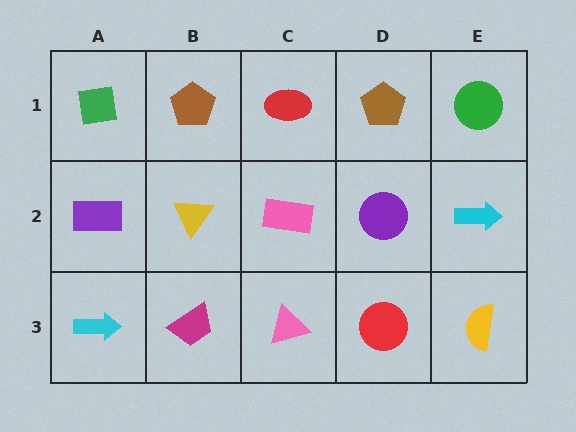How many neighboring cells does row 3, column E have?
2.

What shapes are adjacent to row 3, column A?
A purple rectangle (row 2, column A), a magenta trapezoid (row 3, column B).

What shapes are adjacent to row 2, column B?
A brown pentagon (row 1, column B), a magenta trapezoid (row 3, column B), a purple rectangle (row 2, column A), a pink rectangle (row 2, column C).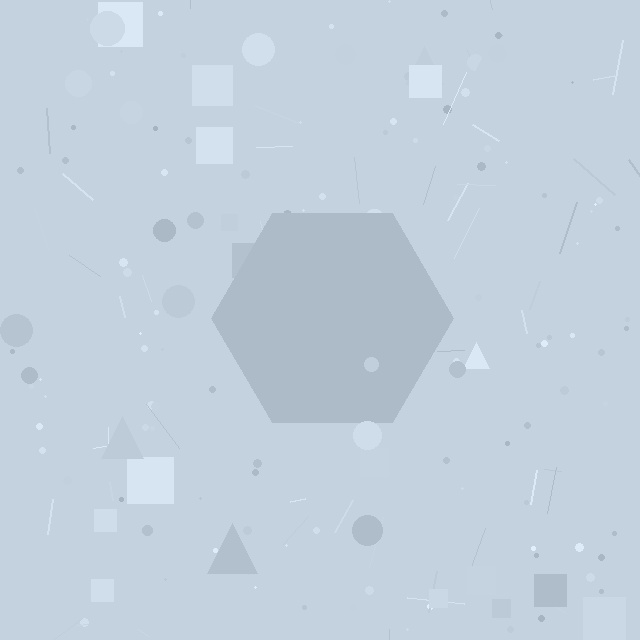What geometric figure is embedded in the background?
A hexagon is embedded in the background.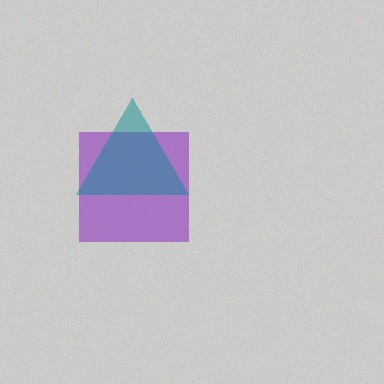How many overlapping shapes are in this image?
There are 2 overlapping shapes in the image.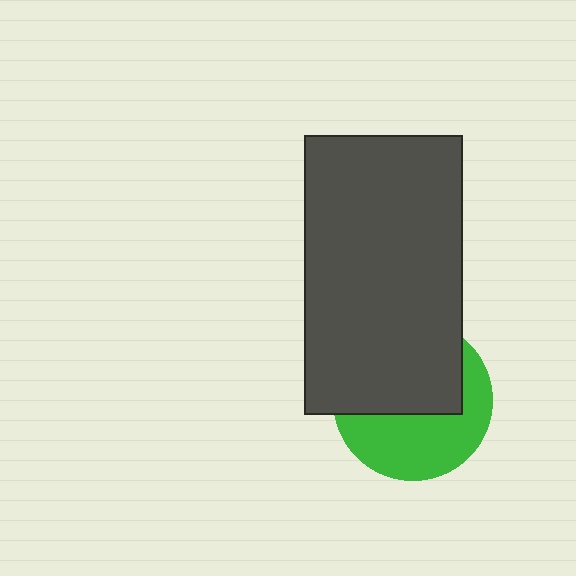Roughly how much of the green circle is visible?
About half of it is visible (roughly 47%).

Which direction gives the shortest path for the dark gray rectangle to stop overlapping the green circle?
Moving up gives the shortest separation.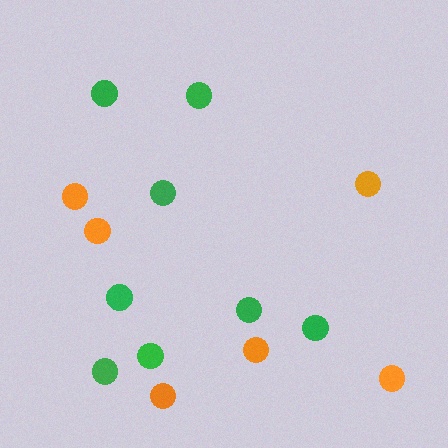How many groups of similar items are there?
There are 2 groups: one group of green circles (8) and one group of orange circles (6).